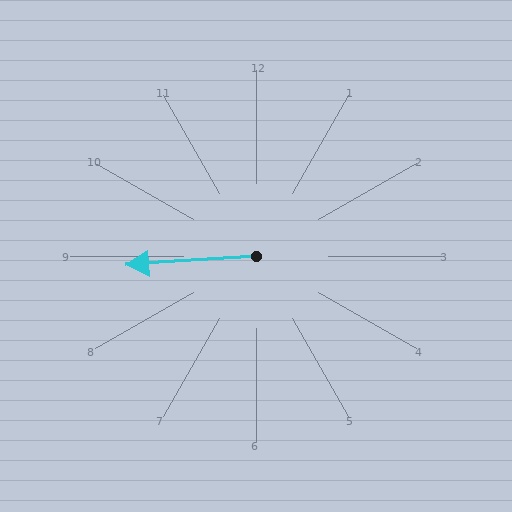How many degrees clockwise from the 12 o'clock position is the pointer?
Approximately 266 degrees.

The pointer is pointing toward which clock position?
Roughly 9 o'clock.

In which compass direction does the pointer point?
West.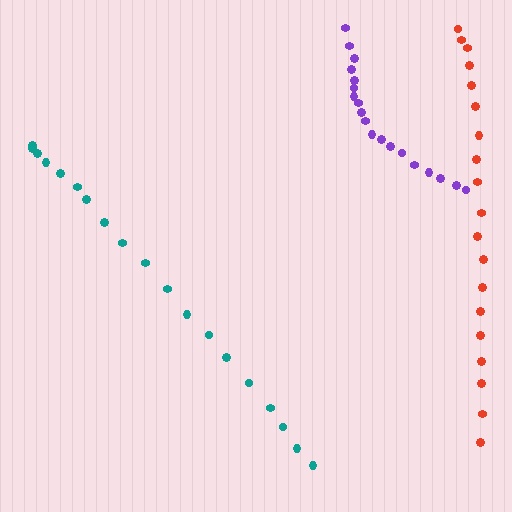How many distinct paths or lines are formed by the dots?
There are 3 distinct paths.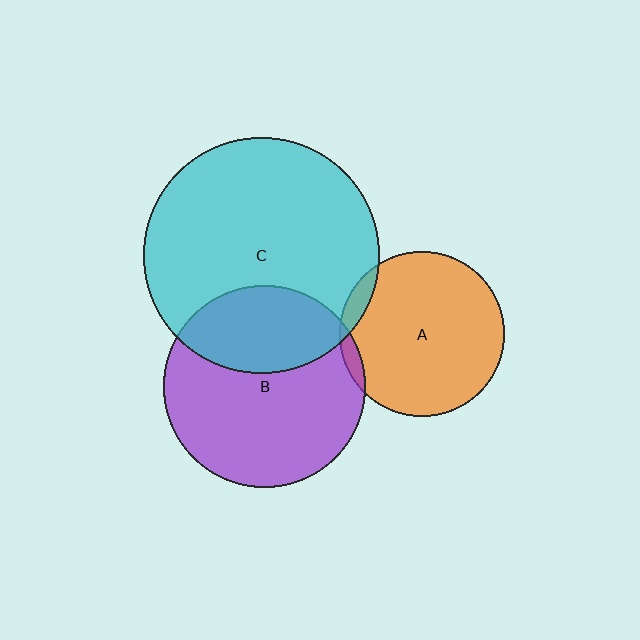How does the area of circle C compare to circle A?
Approximately 2.0 times.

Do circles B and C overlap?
Yes.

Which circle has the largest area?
Circle C (cyan).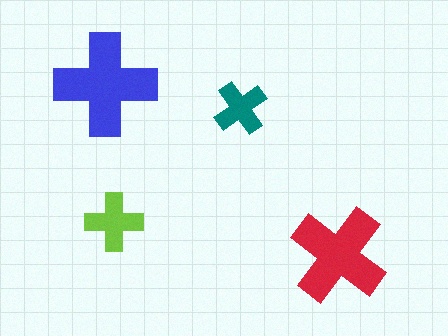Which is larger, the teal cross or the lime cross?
The lime one.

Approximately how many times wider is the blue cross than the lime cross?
About 2 times wider.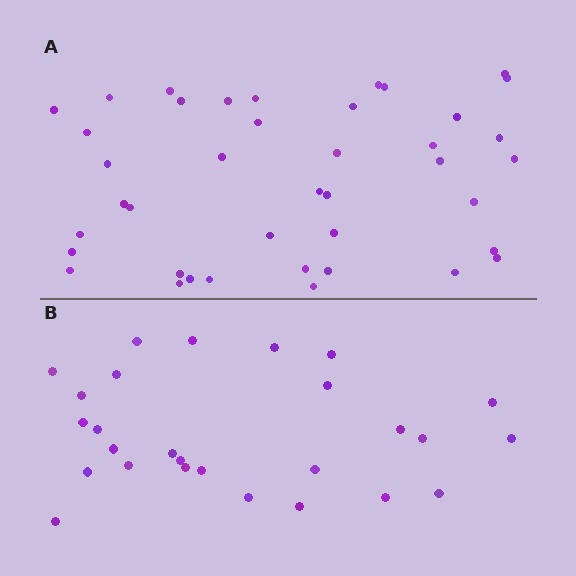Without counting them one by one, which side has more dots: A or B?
Region A (the top region) has more dots.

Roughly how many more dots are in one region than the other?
Region A has approximately 15 more dots than region B.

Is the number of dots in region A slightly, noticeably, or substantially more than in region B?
Region A has substantially more. The ratio is roughly 1.5 to 1.